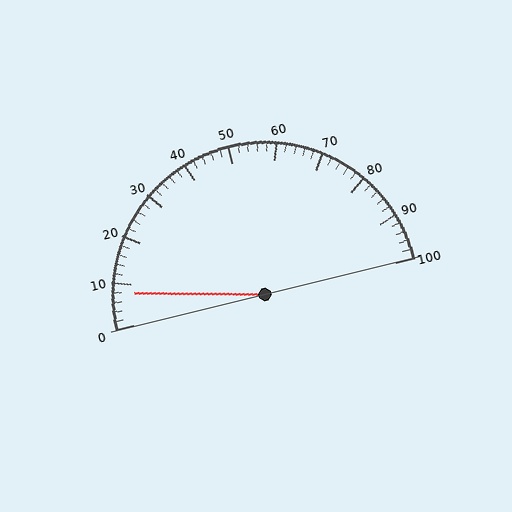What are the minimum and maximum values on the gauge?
The gauge ranges from 0 to 100.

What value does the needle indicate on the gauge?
The needle indicates approximately 8.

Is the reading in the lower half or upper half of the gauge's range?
The reading is in the lower half of the range (0 to 100).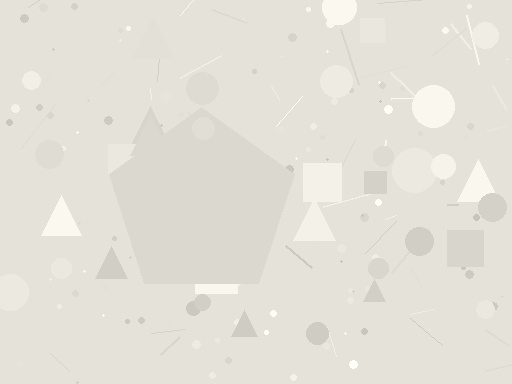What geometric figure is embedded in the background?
A pentagon is embedded in the background.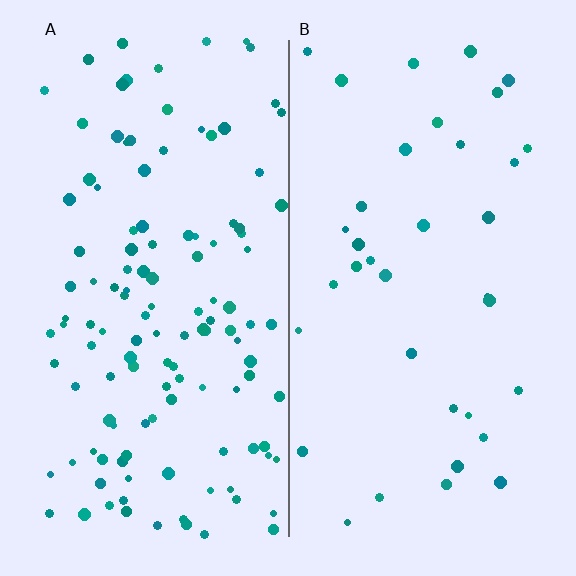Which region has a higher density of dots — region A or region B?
A (the left).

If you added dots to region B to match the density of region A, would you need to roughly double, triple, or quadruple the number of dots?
Approximately triple.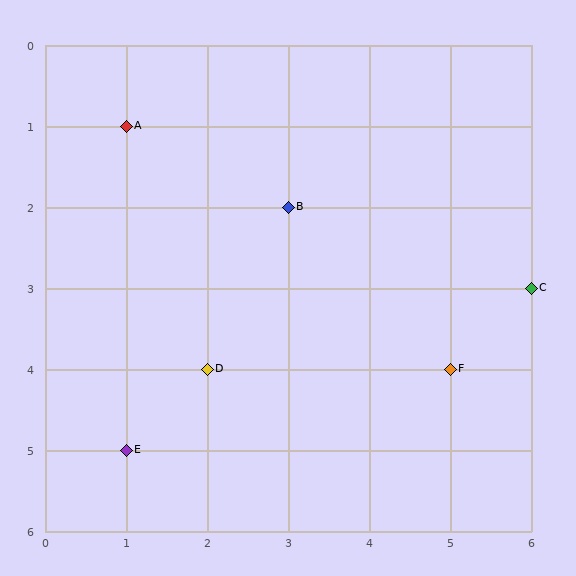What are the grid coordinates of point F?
Point F is at grid coordinates (5, 4).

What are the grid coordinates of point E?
Point E is at grid coordinates (1, 5).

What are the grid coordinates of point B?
Point B is at grid coordinates (3, 2).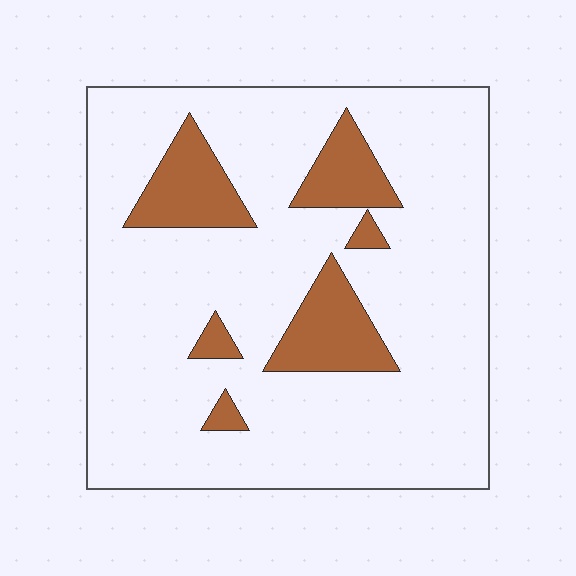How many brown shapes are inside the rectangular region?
6.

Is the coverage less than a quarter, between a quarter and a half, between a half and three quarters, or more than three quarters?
Less than a quarter.